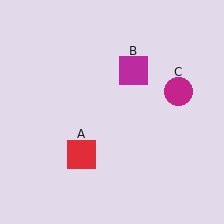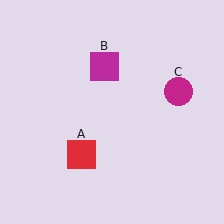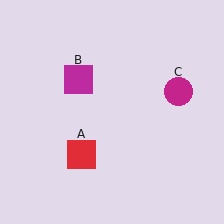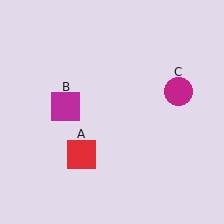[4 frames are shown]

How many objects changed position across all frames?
1 object changed position: magenta square (object B).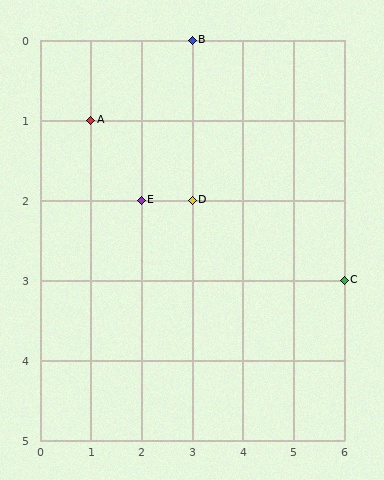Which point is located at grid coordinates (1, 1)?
Point A is at (1, 1).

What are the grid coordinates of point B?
Point B is at grid coordinates (3, 0).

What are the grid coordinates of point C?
Point C is at grid coordinates (6, 3).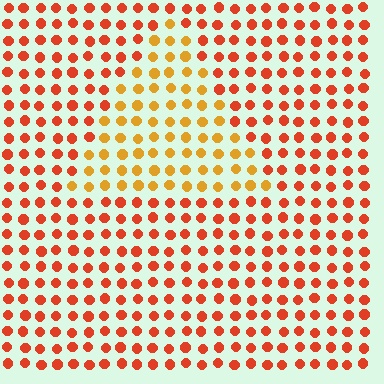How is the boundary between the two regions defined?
The boundary is defined purely by a slight shift in hue (about 31 degrees). Spacing, size, and orientation are identical on both sides.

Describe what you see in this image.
The image is filled with small red elements in a uniform arrangement. A triangle-shaped region is visible where the elements are tinted to a slightly different hue, forming a subtle color boundary.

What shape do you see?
I see a triangle.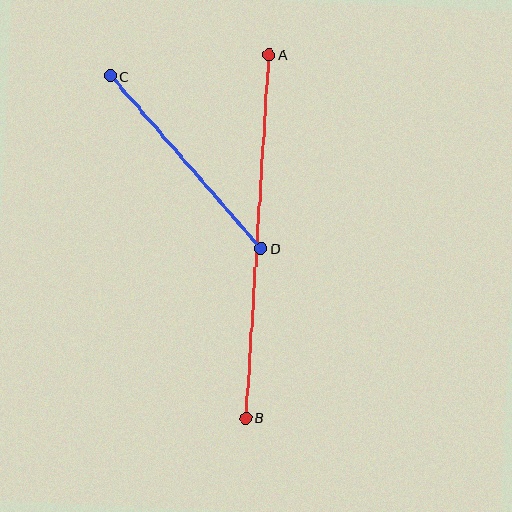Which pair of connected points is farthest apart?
Points A and B are farthest apart.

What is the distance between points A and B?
The distance is approximately 364 pixels.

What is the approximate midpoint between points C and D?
The midpoint is at approximately (186, 162) pixels.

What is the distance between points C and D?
The distance is approximately 229 pixels.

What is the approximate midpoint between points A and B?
The midpoint is at approximately (257, 236) pixels.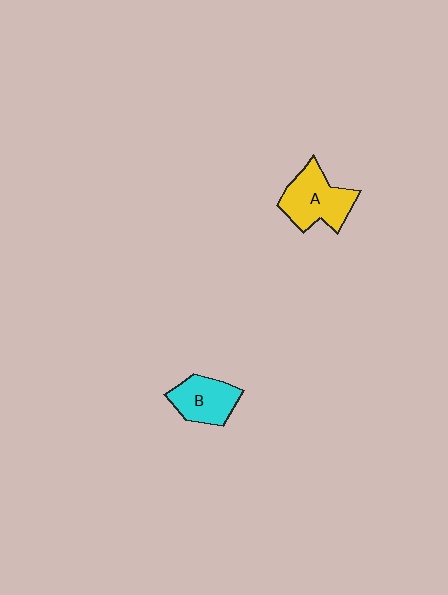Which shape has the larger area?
Shape A (yellow).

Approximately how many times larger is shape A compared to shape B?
Approximately 1.3 times.